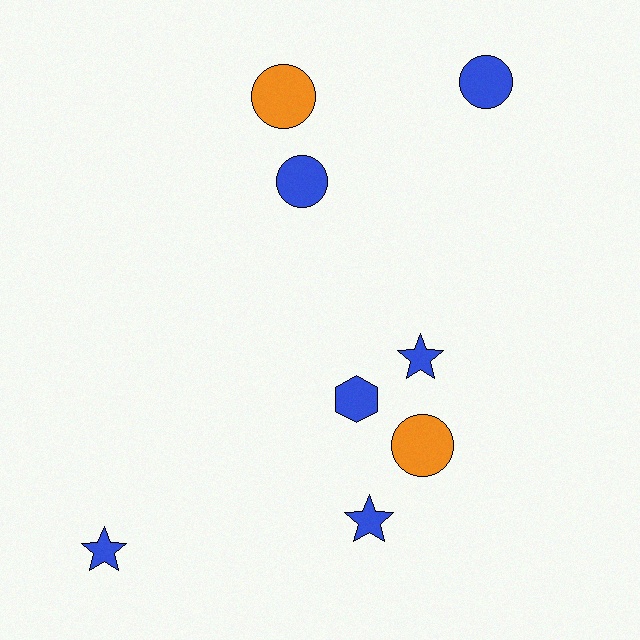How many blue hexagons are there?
There is 1 blue hexagon.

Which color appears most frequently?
Blue, with 6 objects.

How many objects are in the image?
There are 8 objects.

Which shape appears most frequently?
Circle, with 4 objects.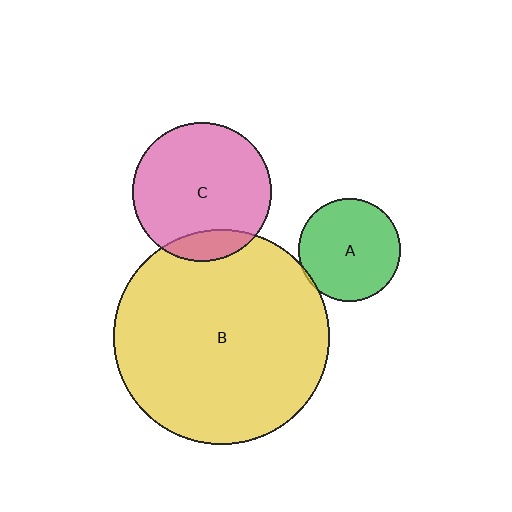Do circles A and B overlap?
Yes.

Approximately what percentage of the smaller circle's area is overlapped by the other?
Approximately 5%.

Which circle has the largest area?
Circle B (yellow).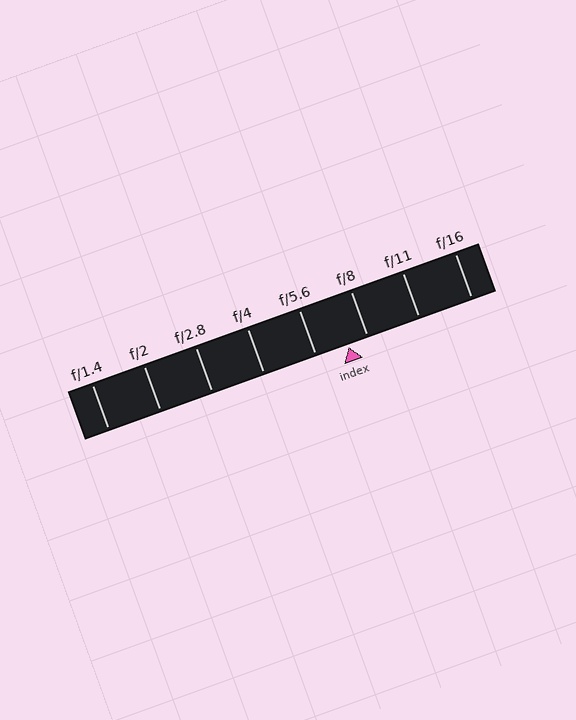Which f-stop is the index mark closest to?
The index mark is closest to f/8.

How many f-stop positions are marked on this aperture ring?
There are 8 f-stop positions marked.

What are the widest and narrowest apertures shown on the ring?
The widest aperture shown is f/1.4 and the narrowest is f/16.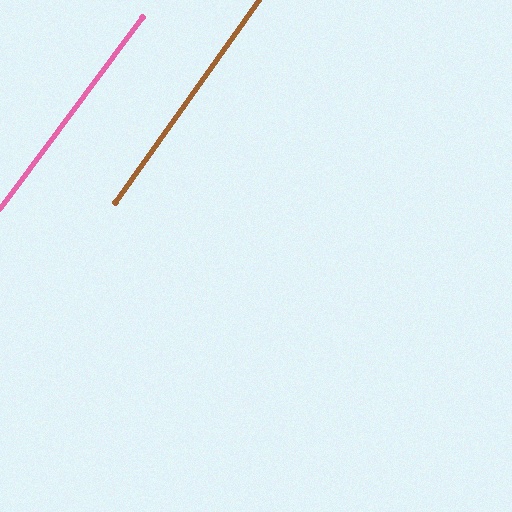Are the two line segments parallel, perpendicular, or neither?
Parallel — their directions differ by only 1.6°.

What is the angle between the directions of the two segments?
Approximately 2 degrees.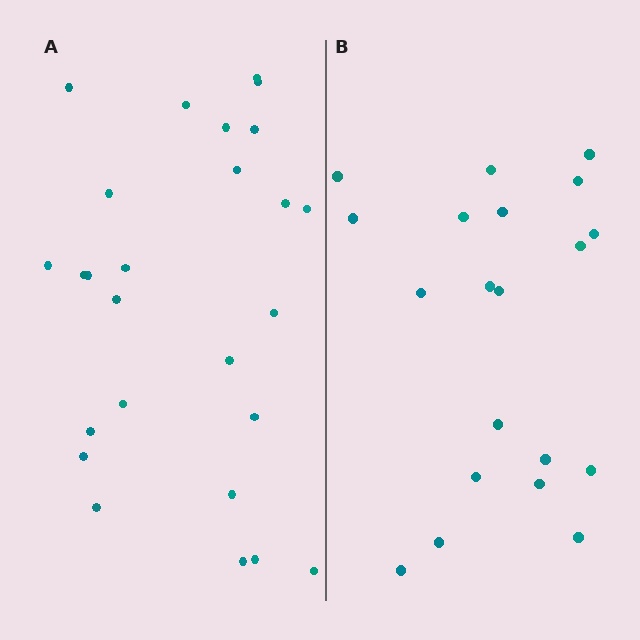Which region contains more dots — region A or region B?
Region A (the left region) has more dots.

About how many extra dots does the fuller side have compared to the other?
Region A has about 6 more dots than region B.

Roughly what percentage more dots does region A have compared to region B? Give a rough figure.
About 30% more.